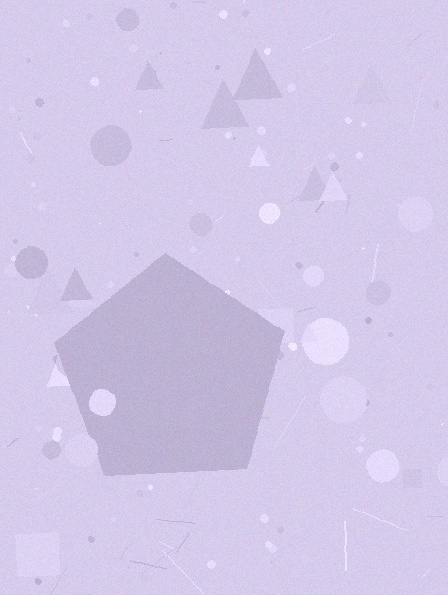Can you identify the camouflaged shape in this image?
The camouflaged shape is a pentagon.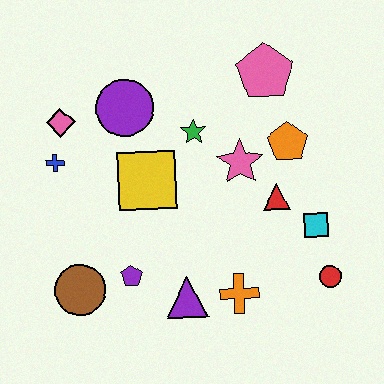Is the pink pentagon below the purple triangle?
No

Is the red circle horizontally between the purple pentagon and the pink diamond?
No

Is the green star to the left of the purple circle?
No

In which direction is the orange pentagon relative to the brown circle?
The orange pentagon is to the right of the brown circle.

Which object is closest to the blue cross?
The pink diamond is closest to the blue cross.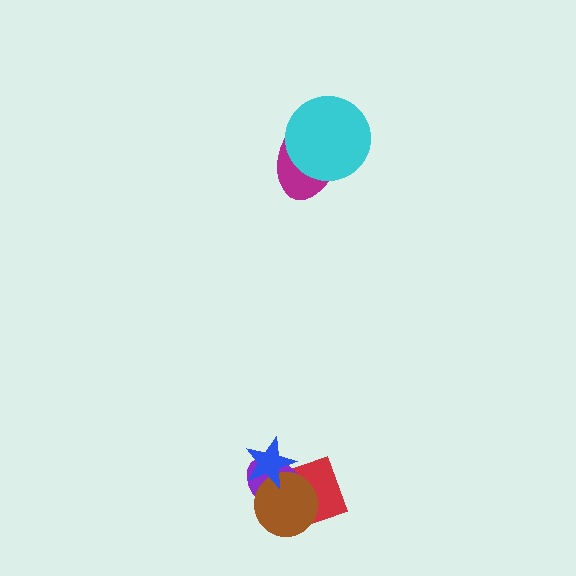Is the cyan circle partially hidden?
No, no other shape covers it.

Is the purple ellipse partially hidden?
Yes, it is partially covered by another shape.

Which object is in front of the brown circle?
The blue star is in front of the brown circle.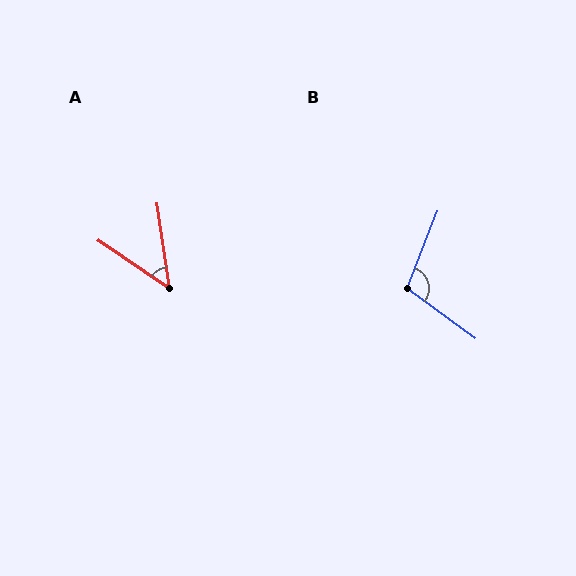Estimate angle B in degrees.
Approximately 105 degrees.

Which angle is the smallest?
A, at approximately 48 degrees.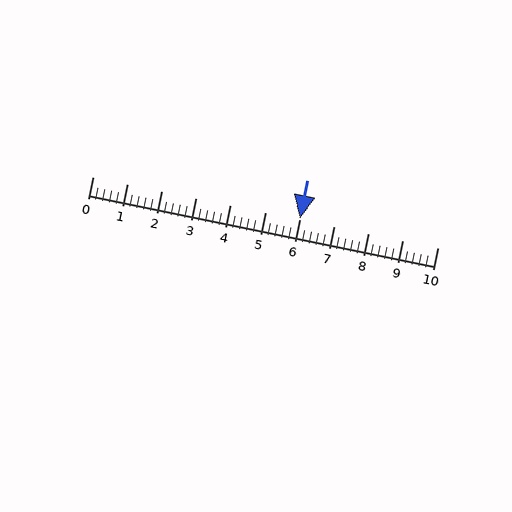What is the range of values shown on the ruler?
The ruler shows values from 0 to 10.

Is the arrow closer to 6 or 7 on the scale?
The arrow is closer to 6.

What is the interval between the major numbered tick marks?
The major tick marks are spaced 1 units apart.